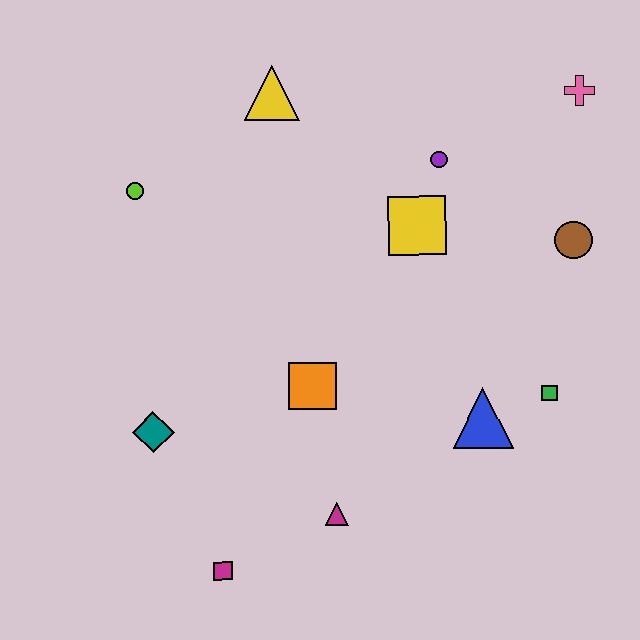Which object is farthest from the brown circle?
The magenta square is farthest from the brown circle.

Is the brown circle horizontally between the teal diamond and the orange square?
No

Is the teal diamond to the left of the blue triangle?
Yes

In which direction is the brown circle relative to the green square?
The brown circle is above the green square.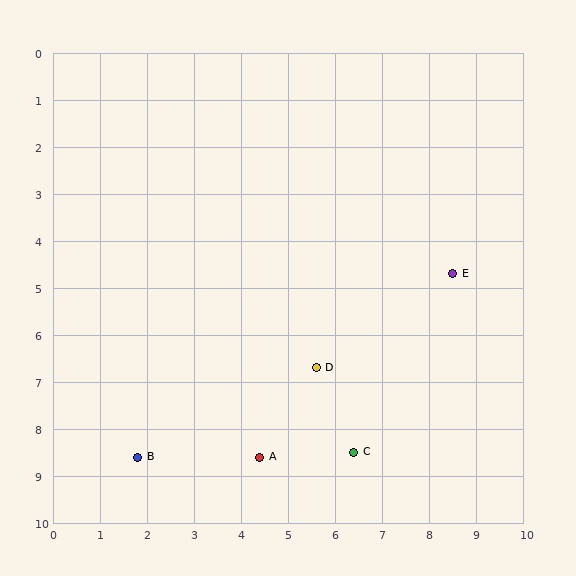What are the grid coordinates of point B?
Point B is at approximately (1.8, 8.6).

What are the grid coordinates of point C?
Point C is at approximately (6.4, 8.5).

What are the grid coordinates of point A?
Point A is at approximately (4.4, 8.6).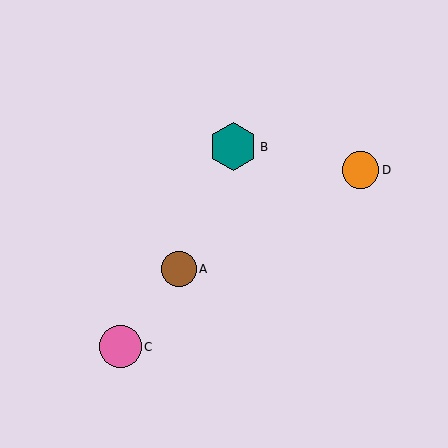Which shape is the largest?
The teal hexagon (labeled B) is the largest.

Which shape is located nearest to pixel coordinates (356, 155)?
The orange circle (labeled D) at (360, 170) is nearest to that location.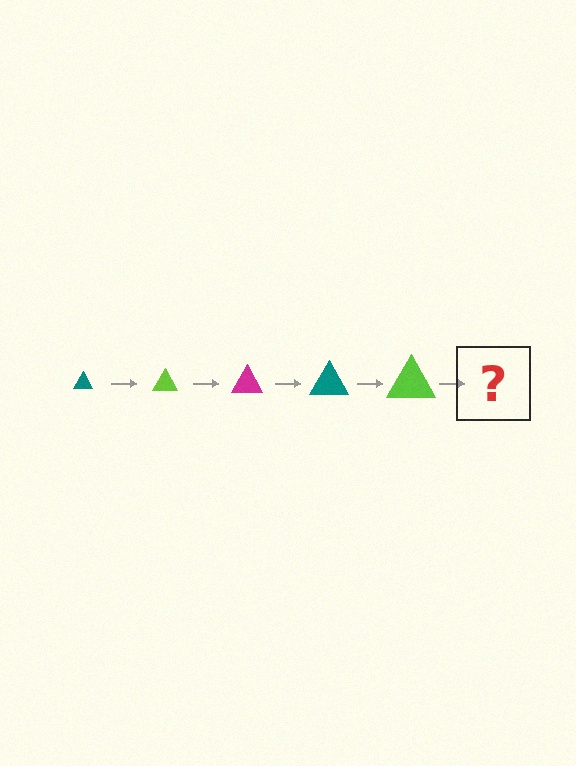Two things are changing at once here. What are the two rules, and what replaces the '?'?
The two rules are that the triangle grows larger each step and the color cycles through teal, lime, and magenta. The '?' should be a magenta triangle, larger than the previous one.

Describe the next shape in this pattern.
It should be a magenta triangle, larger than the previous one.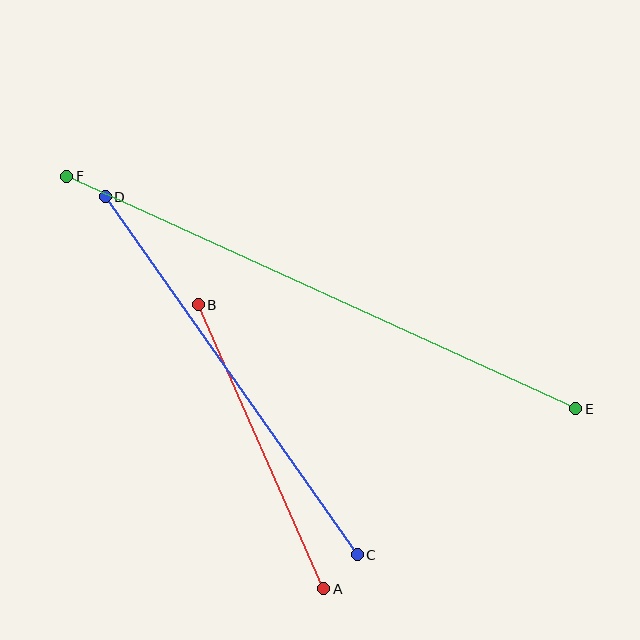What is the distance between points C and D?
The distance is approximately 438 pixels.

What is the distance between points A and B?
The distance is approximately 310 pixels.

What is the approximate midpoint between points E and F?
The midpoint is at approximately (321, 292) pixels.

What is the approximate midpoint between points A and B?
The midpoint is at approximately (261, 447) pixels.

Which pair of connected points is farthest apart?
Points E and F are farthest apart.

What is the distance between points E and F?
The distance is approximately 560 pixels.